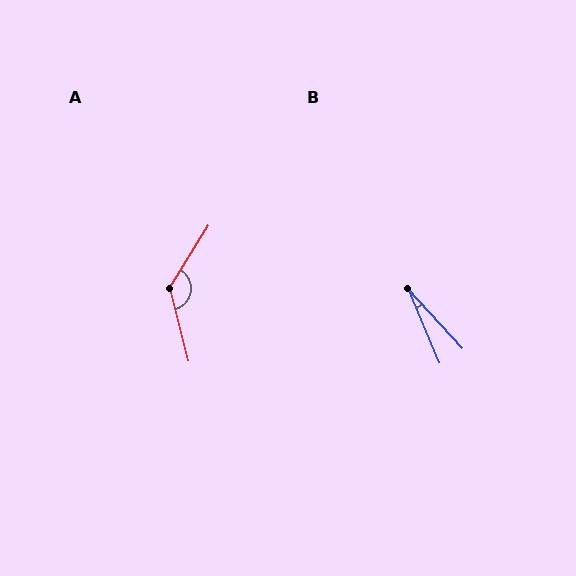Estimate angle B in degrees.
Approximately 20 degrees.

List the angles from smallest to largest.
B (20°), A (134°).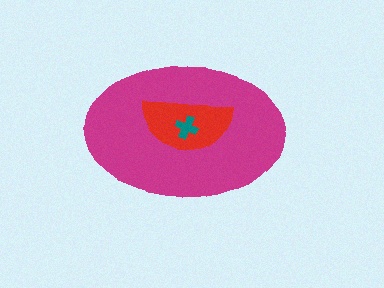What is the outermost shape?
The magenta ellipse.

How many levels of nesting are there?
3.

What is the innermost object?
The teal cross.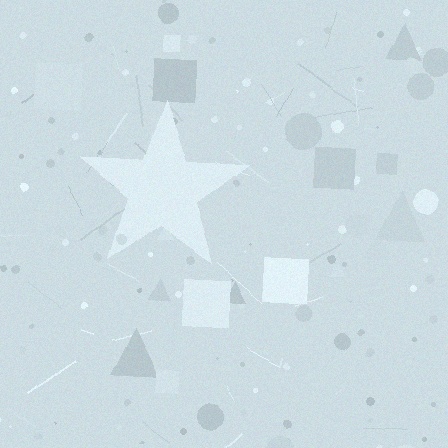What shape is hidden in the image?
A star is hidden in the image.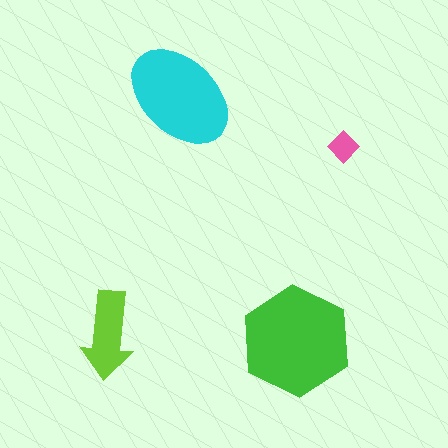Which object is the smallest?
The pink diamond.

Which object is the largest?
The green hexagon.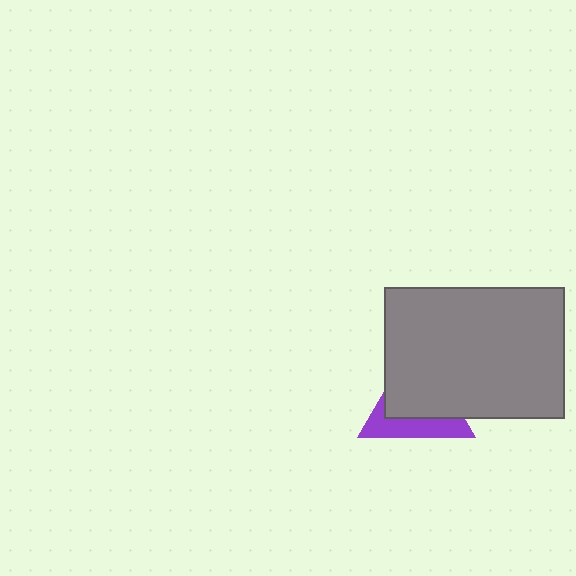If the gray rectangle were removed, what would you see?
You would see the complete purple triangle.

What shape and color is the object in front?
The object in front is a gray rectangle.